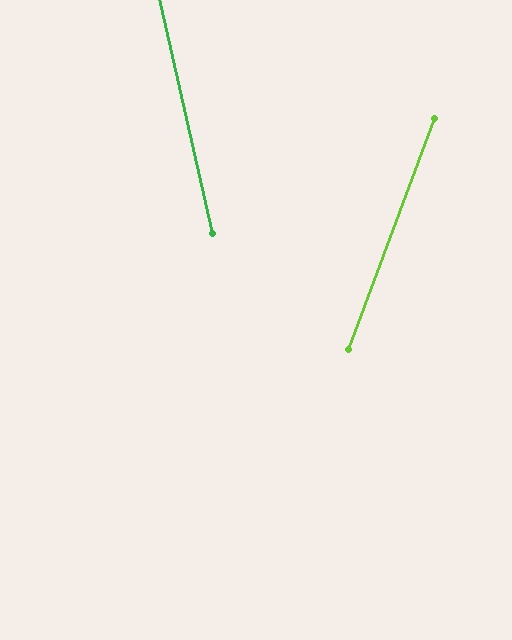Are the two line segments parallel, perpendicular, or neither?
Neither parallel nor perpendicular — they differ by about 33°.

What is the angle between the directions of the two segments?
Approximately 33 degrees.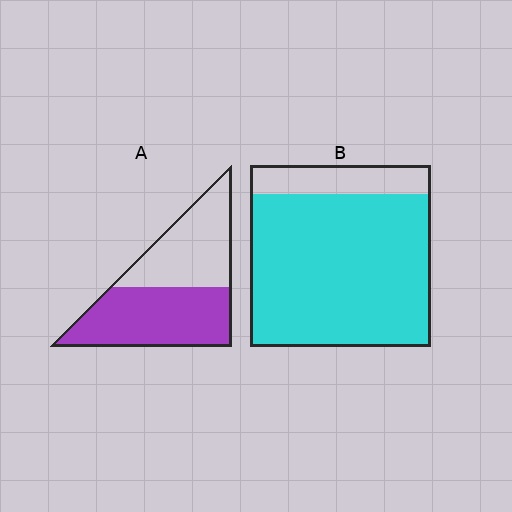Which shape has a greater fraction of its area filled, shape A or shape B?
Shape B.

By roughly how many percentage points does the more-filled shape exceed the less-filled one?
By roughly 30 percentage points (B over A).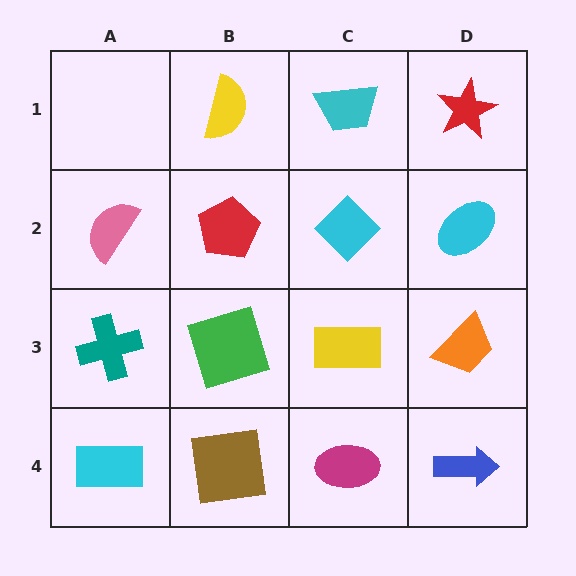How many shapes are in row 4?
4 shapes.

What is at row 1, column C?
A cyan trapezoid.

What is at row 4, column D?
A blue arrow.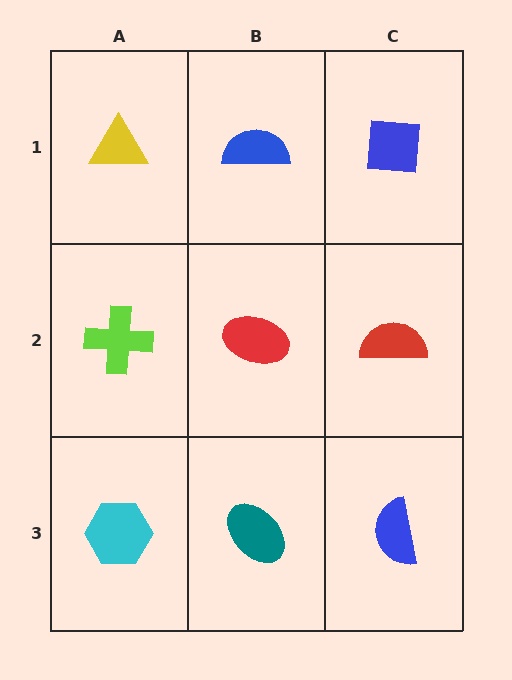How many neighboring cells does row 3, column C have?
2.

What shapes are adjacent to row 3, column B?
A red ellipse (row 2, column B), a cyan hexagon (row 3, column A), a blue semicircle (row 3, column C).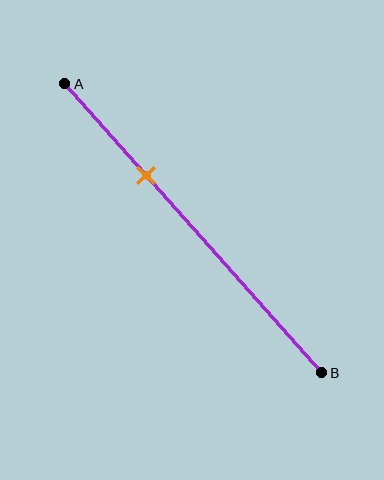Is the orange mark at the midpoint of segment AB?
No, the mark is at about 30% from A, not at the 50% midpoint.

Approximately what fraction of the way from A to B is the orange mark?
The orange mark is approximately 30% of the way from A to B.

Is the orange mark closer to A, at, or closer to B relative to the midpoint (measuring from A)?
The orange mark is closer to point A than the midpoint of segment AB.